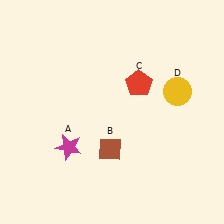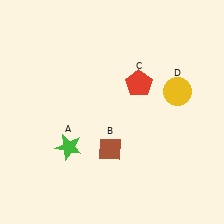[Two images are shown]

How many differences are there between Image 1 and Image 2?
There is 1 difference between the two images.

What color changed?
The star (A) changed from magenta in Image 1 to green in Image 2.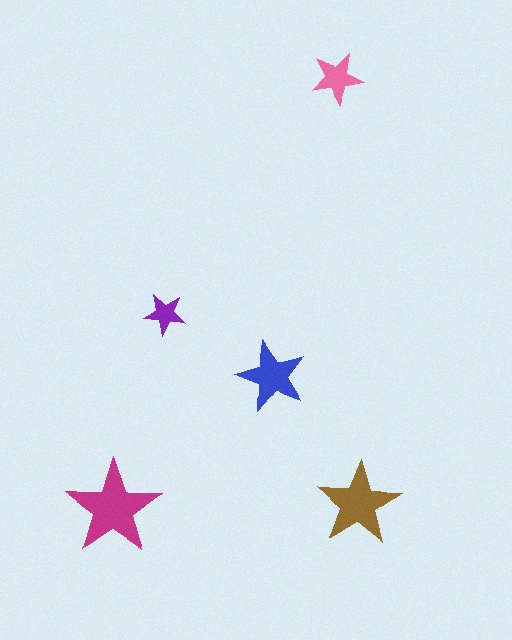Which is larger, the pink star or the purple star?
The pink one.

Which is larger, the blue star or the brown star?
The brown one.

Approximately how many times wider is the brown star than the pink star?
About 1.5 times wider.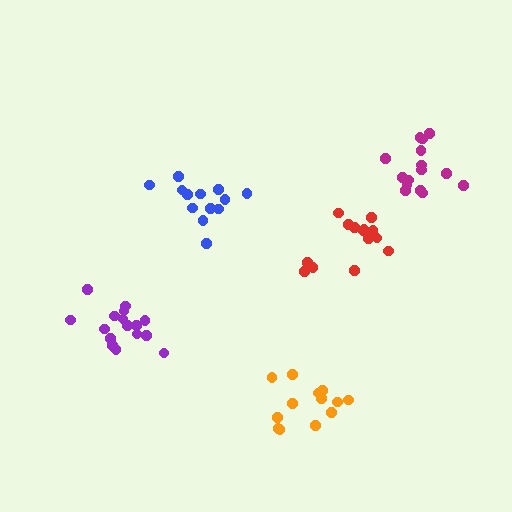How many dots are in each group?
Group 1: 15 dots, Group 2: 16 dots, Group 3: 15 dots, Group 4: 13 dots, Group 5: 14 dots (73 total).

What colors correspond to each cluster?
The clusters are colored: magenta, purple, red, blue, orange.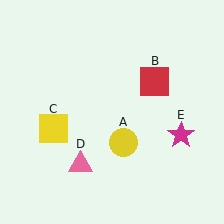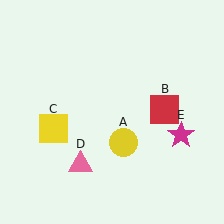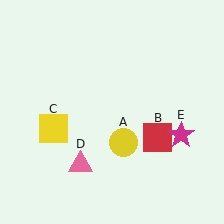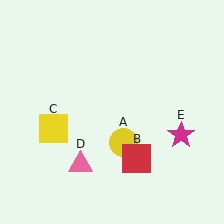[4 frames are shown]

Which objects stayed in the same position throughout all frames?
Yellow circle (object A) and yellow square (object C) and pink triangle (object D) and magenta star (object E) remained stationary.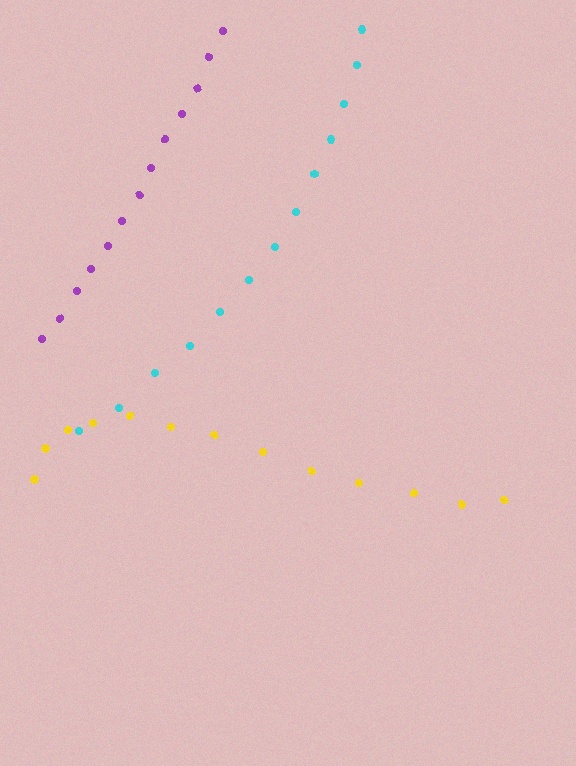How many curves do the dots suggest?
There are 3 distinct paths.